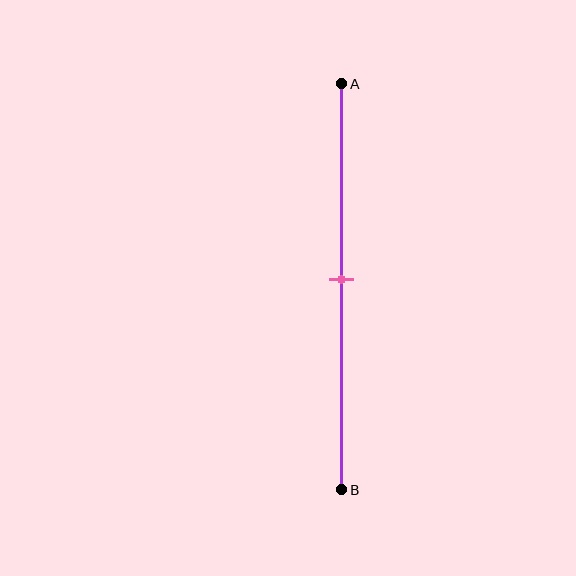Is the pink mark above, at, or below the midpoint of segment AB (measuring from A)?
The pink mark is approximately at the midpoint of segment AB.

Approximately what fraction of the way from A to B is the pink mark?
The pink mark is approximately 50% of the way from A to B.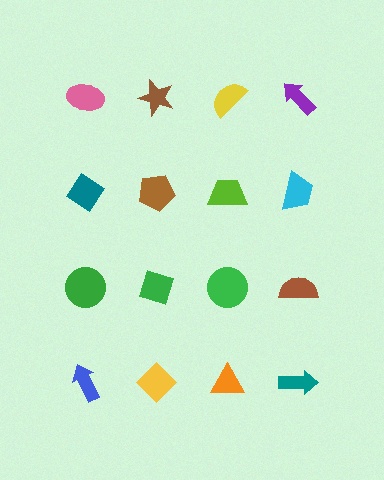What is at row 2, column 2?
A brown pentagon.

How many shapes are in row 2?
4 shapes.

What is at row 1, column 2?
A brown star.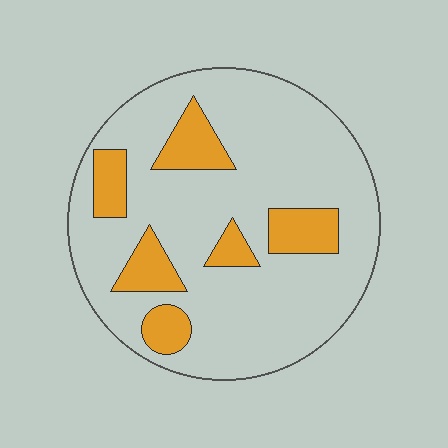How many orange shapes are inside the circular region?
6.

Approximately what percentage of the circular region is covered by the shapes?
Approximately 20%.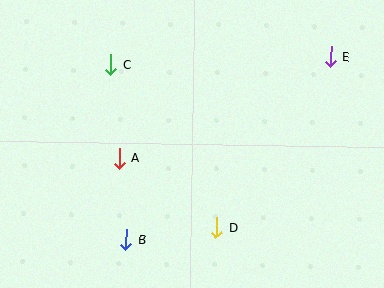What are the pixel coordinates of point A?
Point A is at (119, 158).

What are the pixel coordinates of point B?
Point B is at (126, 240).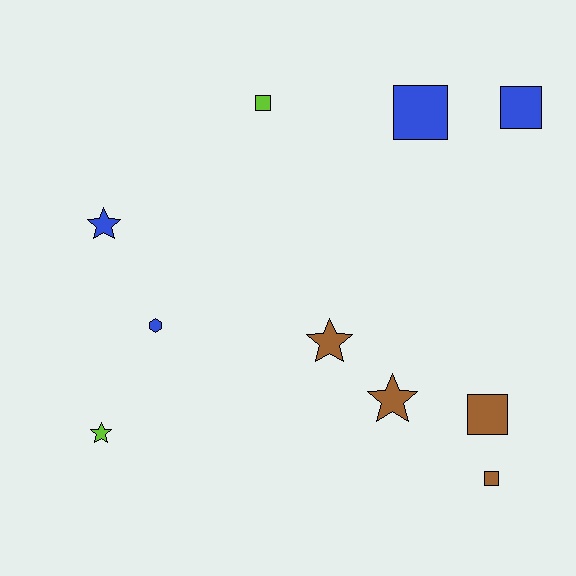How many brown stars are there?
There are 2 brown stars.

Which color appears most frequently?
Brown, with 4 objects.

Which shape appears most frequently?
Square, with 5 objects.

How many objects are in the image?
There are 10 objects.